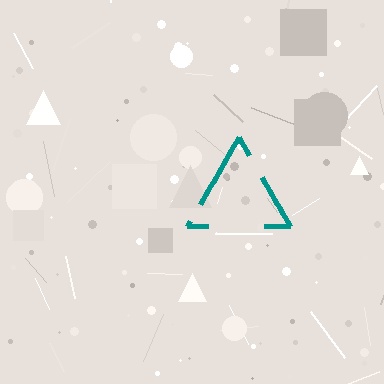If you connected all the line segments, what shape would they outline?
They would outline a triangle.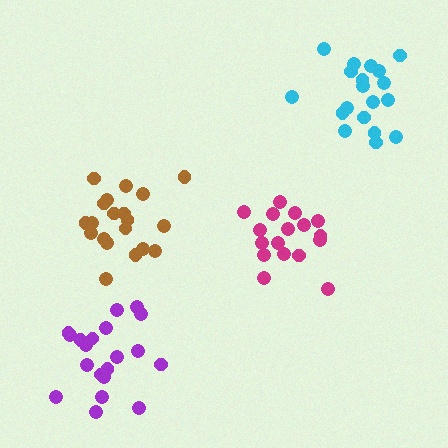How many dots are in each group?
Group 1: 20 dots, Group 2: 19 dots, Group 3: 17 dots, Group 4: 20 dots (76 total).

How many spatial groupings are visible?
There are 4 spatial groupings.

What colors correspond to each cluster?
The clusters are colored: brown, cyan, magenta, purple.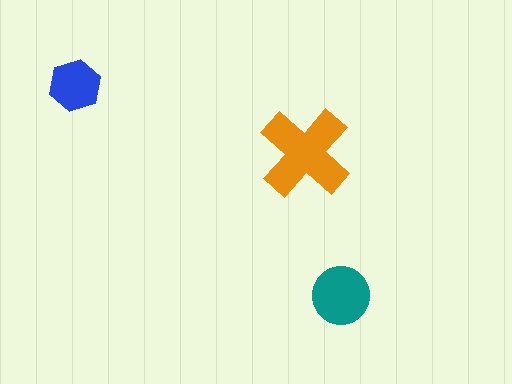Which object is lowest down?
The teal circle is bottommost.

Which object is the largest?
The orange cross.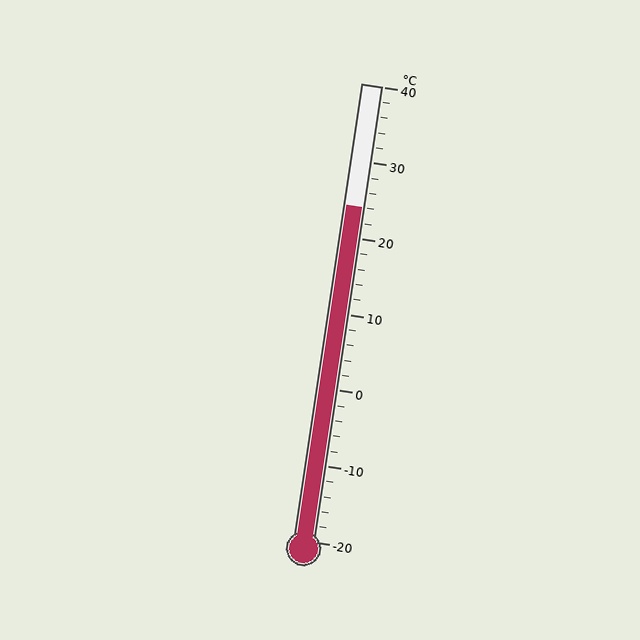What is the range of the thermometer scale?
The thermometer scale ranges from -20°C to 40°C.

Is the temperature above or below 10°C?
The temperature is above 10°C.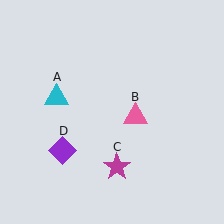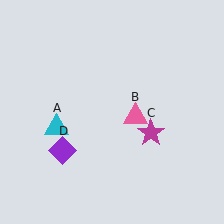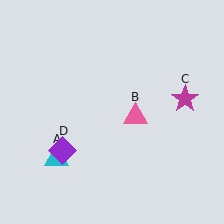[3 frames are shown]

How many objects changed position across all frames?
2 objects changed position: cyan triangle (object A), magenta star (object C).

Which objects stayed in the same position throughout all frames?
Pink triangle (object B) and purple diamond (object D) remained stationary.